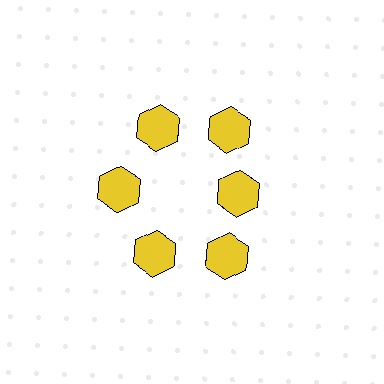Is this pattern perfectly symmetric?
No. The 6 yellow hexagons are arranged in a ring, but one element near the 3 o'clock position is pulled inward toward the center, breaking the 6-fold rotational symmetry.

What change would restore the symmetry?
The symmetry would be restored by moving it outward, back onto the ring so that all 6 hexagons sit at equal angles and equal distance from the center.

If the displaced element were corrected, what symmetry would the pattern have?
It would have 6-fold rotational symmetry — the pattern would map onto itself every 60 degrees.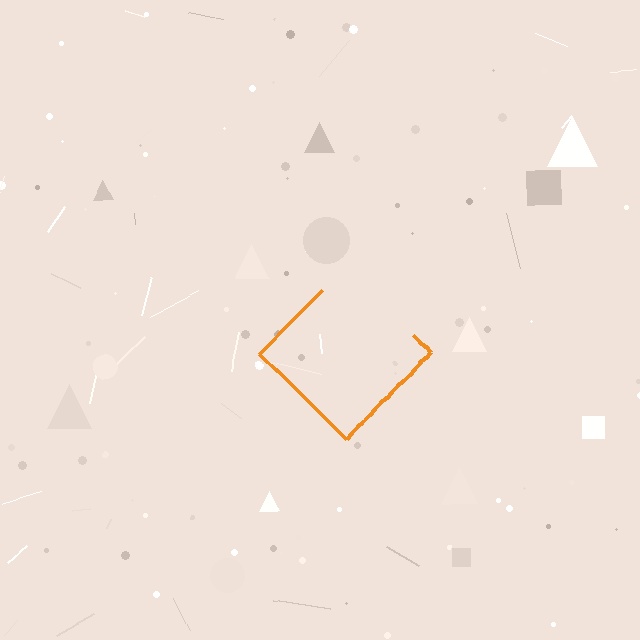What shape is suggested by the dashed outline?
The dashed outline suggests a diamond.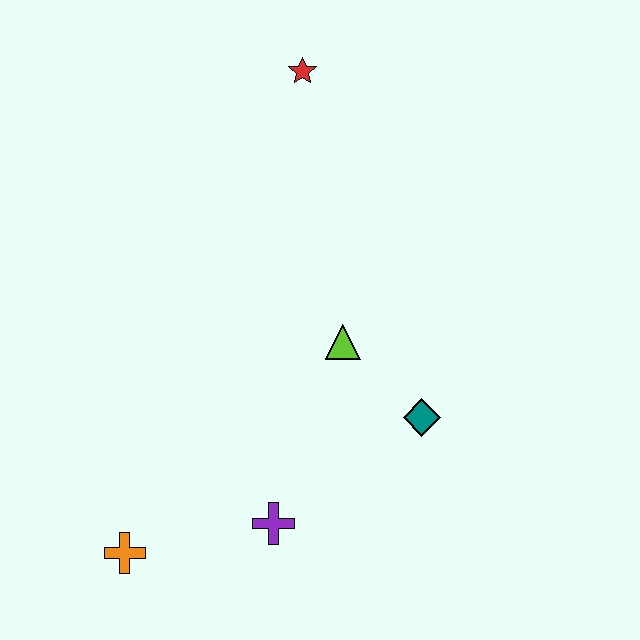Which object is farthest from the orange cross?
The red star is farthest from the orange cross.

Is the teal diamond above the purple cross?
Yes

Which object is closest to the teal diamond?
The lime triangle is closest to the teal diamond.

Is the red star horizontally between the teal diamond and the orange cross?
Yes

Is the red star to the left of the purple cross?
No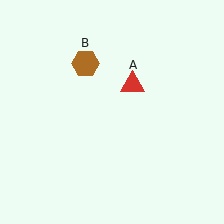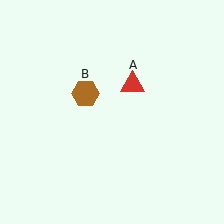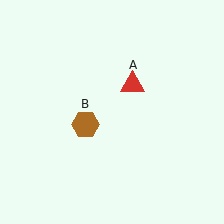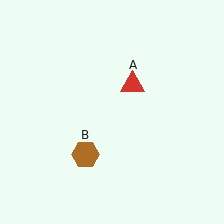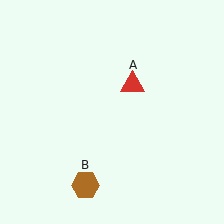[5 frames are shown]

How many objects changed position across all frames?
1 object changed position: brown hexagon (object B).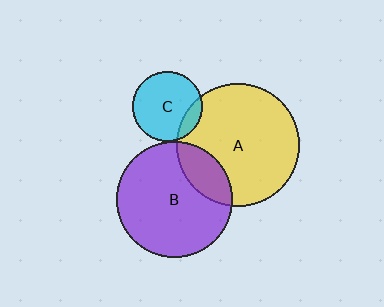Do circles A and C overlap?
Yes.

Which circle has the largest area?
Circle A (yellow).